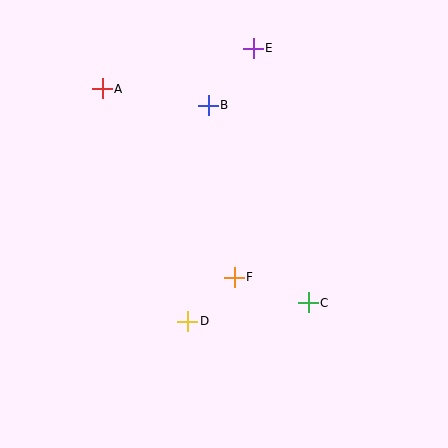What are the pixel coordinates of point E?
Point E is at (253, 48).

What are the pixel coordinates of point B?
Point B is at (208, 105).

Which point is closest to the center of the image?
Point F at (234, 277) is closest to the center.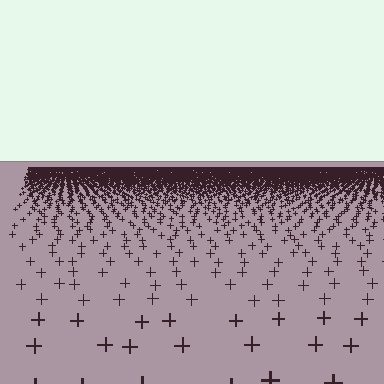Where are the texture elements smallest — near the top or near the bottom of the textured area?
Near the top.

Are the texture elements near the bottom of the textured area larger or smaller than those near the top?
Larger. Near the bottom, elements are closer to the viewer and appear at a bigger on-screen size.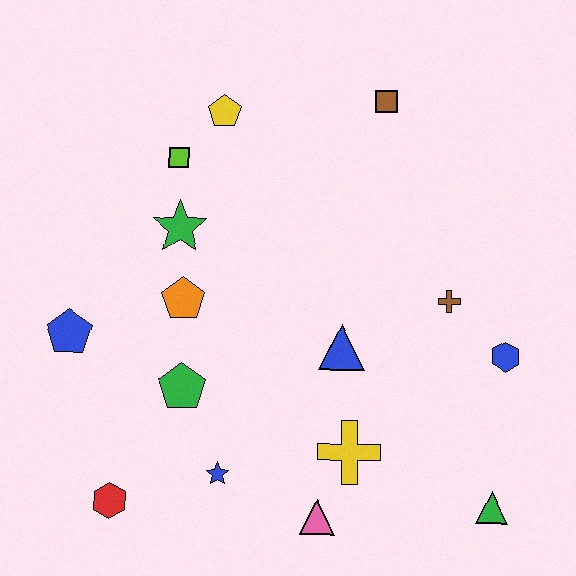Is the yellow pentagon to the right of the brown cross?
No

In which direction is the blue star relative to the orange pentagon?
The blue star is below the orange pentagon.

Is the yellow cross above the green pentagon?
No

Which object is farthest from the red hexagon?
The brown square is farthest from the red hexagon.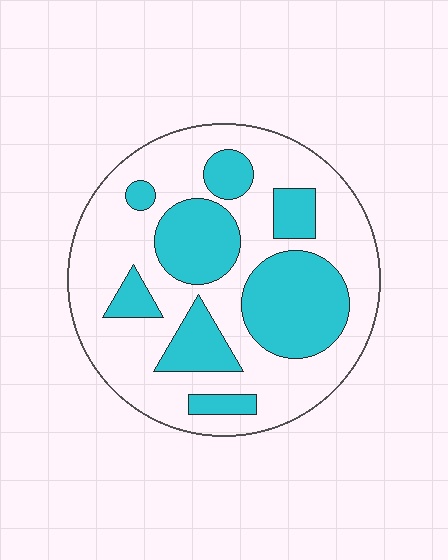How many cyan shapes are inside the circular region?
8.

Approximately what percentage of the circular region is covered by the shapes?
Approximately 35%.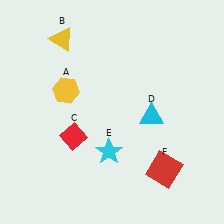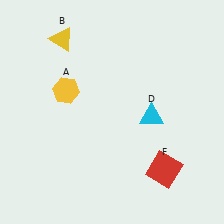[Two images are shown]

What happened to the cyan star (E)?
The cyan star (E) was removed in Image 2. It was in the bottom-left area of Image 1.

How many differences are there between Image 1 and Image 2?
There are 2 differences between the two images.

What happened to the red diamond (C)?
The red diamond (C) was removed in Image 2. It was in the bottom-left area of Image 1.